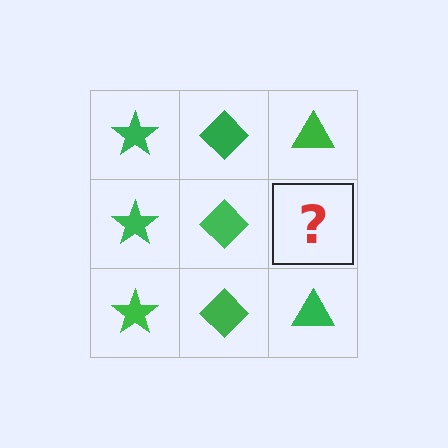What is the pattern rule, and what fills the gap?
The rule is that each column has a consistent shape. The gap should be filled with a green triangle.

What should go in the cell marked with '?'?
The missing cell should contain a green triangle.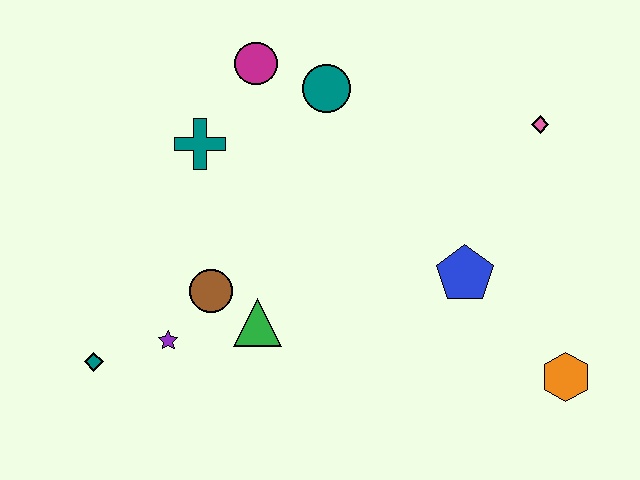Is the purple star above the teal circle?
No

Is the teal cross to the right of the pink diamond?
No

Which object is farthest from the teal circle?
The orange hexagon is farthest from the teal circle.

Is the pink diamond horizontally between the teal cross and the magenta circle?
No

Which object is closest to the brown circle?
The green triangle is closest to the brown circle.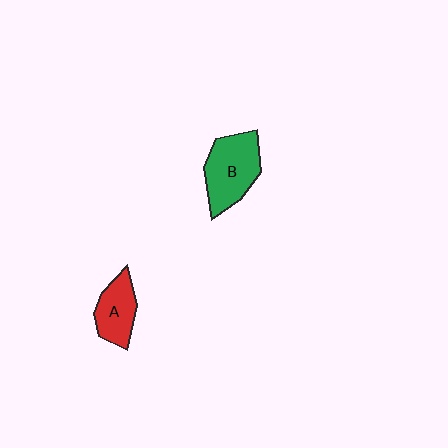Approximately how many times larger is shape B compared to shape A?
Approximately 1.5 times.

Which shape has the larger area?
Shape B (green).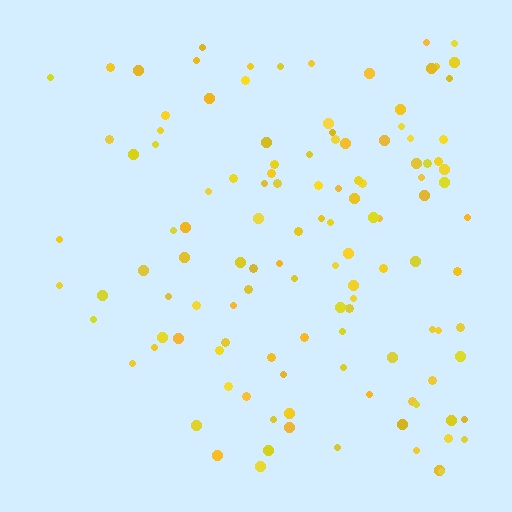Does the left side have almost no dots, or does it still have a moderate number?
Still a moderate number, just noticeably fewer than the right.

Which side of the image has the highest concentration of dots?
The right.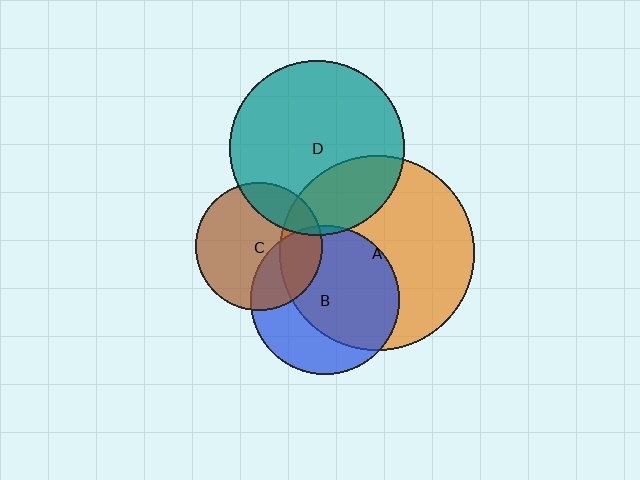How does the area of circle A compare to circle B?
Approximately 1.7 times.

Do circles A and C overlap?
Yes.